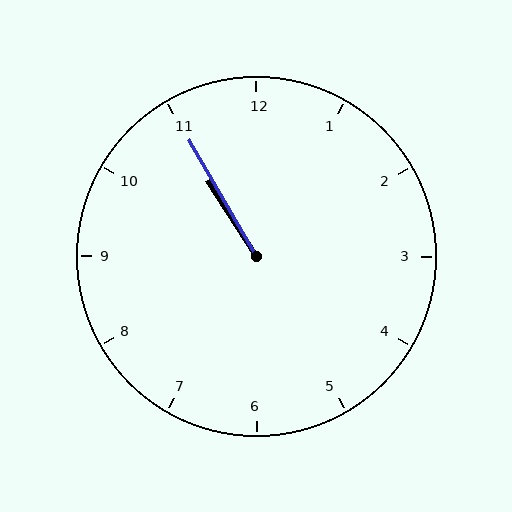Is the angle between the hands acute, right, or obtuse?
It is acute.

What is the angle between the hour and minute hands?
Approximately 2 degrees.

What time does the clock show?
10:55.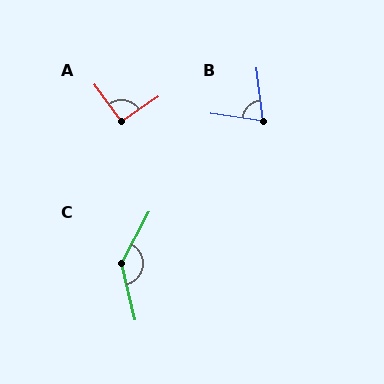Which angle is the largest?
C, at approximately 139 degrees.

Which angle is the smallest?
B, at approximately 75 degrees.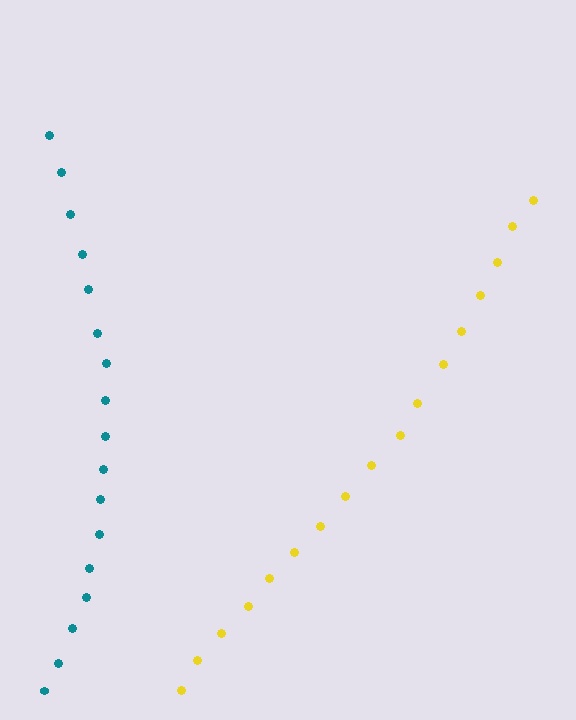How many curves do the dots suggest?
There are 2 distinct paths.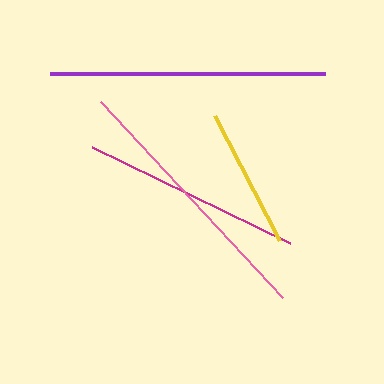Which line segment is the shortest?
The yellow line is the shortest at approximately 141 pixels.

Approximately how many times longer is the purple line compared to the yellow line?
The purple line is approximately 1.9 times the length of the yellow line.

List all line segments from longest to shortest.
From longest to shortest: purple, pink, magenta, yellow.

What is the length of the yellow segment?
The yellow segment is approximately 141 pixels long.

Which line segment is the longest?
The purple line is the longest at approximately 274 pixels.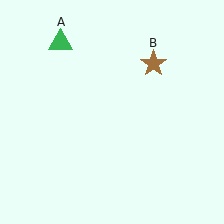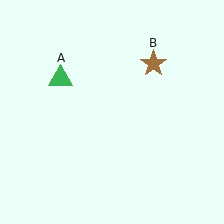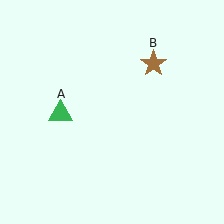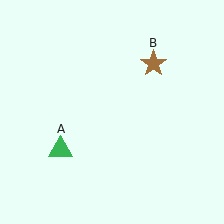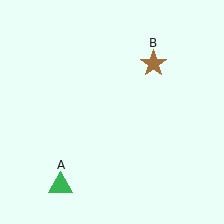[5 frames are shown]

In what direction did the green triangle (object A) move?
The green triangle (object A) moved down.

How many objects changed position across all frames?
1 object changed position: green triangle (object A).